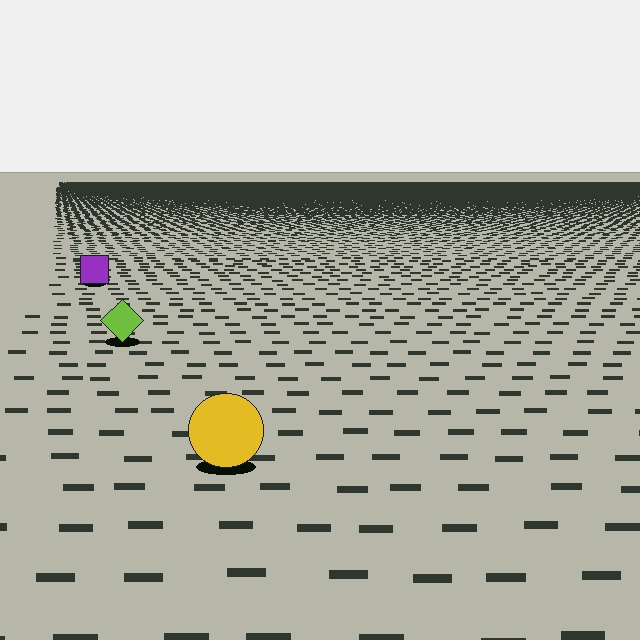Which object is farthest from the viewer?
The purple square is farthest from the viewer. It appears smaller and the ground texture around it is denser.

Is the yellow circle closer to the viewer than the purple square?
Yes. The yellow circle is closer — you can tell from the texture gradient: the ground texture is coarser near it.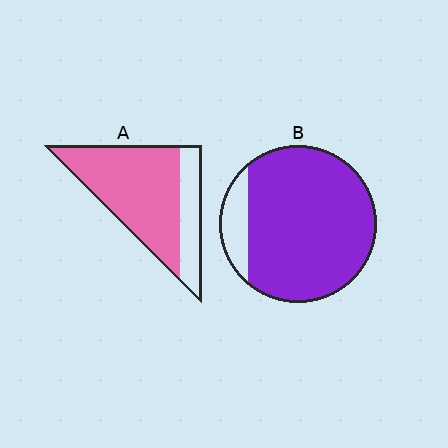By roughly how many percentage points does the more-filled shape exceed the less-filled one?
By roughly 15 percentage points (B over A).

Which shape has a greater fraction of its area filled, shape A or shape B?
Shape B.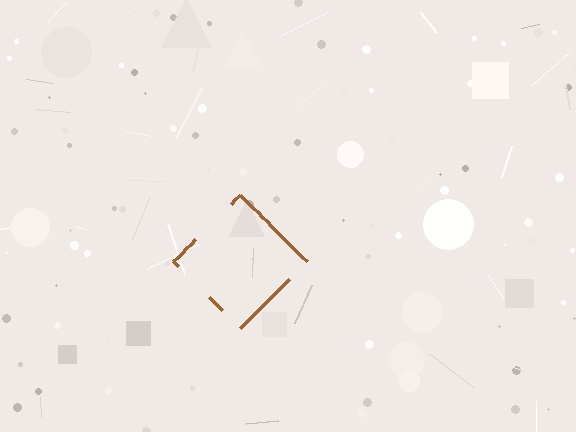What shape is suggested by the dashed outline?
The dashed outline suggests a diamond.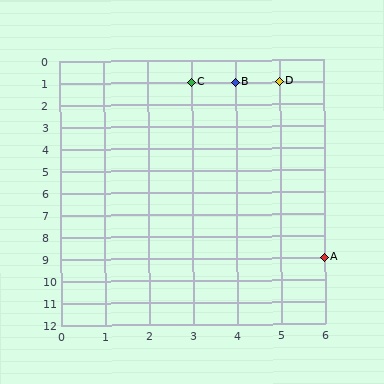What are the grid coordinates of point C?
Point C is at grid coordinates (3, 1).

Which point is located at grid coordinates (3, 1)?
Point C is at (3, 1).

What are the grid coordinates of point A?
Point A is at grid coordinates (6, 9).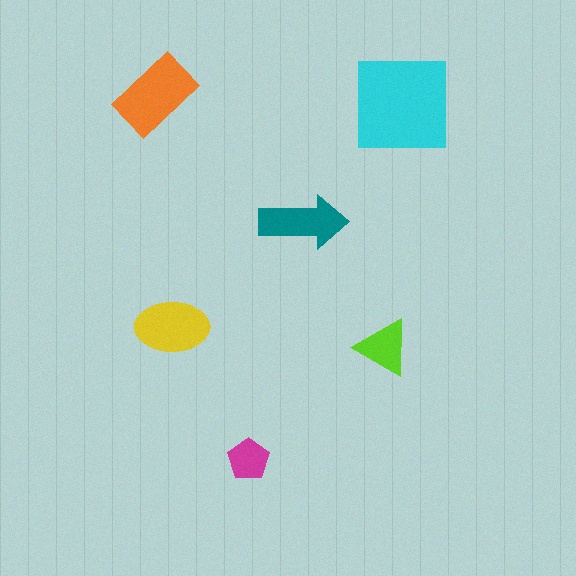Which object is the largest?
The cyan square.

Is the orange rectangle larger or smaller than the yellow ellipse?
Larger.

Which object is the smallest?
The magenta pentagon.